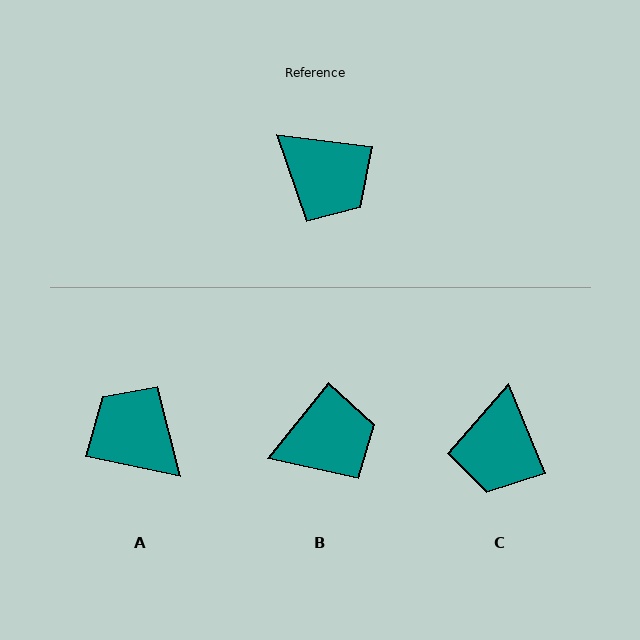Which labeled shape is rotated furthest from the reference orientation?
A, about 175 degrees away.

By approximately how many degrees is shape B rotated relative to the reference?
Approximately 58 degrees counter-clockwise.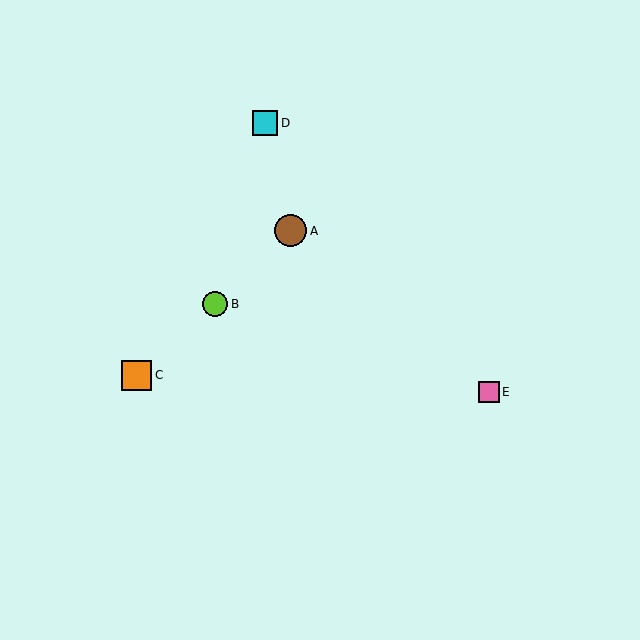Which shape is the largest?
The brown circle (labeled A) is the largest.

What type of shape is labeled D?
Shape D is a cyan square.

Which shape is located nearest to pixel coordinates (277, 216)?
The brown circle (labeled A) at (291, 231) is nearest to that location.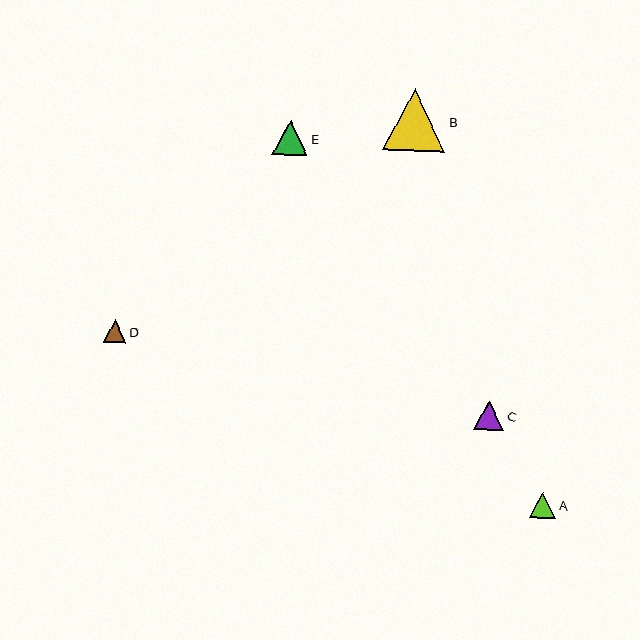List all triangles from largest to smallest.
From largest to smallest: B, E, C, A, D.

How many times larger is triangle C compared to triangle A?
Triangle C is approximately 1.1 times the size of triangle A.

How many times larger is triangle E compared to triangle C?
Triangle E is approximately 1.2 times the size of triangle C.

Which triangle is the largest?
Triangle B is the largest with a size of approximately 63 pixels.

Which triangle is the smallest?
Triangle D is the smallest with a size of approximately 23 pixels.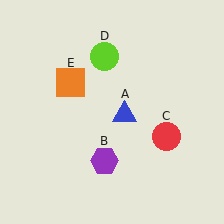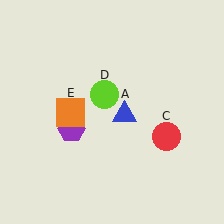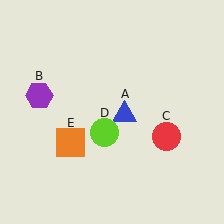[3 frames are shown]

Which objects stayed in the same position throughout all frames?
Blue triangle (object A) and red circle (object C) remained stationary.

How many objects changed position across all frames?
3 objects changed position: purple hexagon (object B), lime circle (object D), orange square (object E).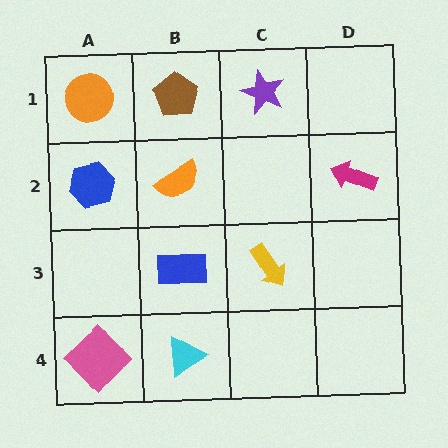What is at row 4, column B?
A cyan triangle.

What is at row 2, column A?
A blue hexagon.